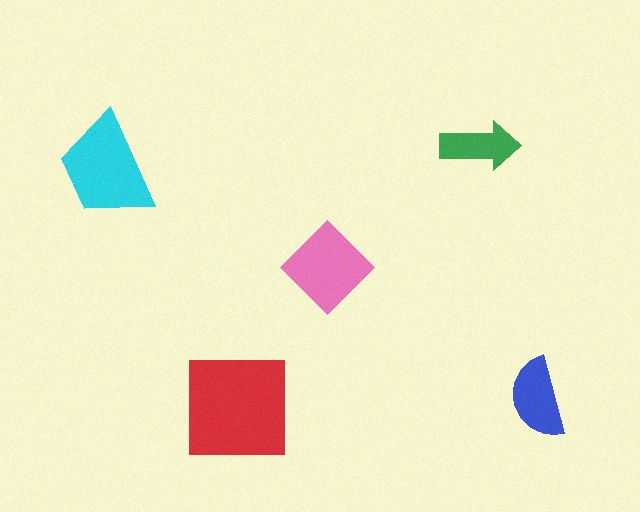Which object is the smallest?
The green arrow.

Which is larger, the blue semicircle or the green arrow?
The blue semicircle.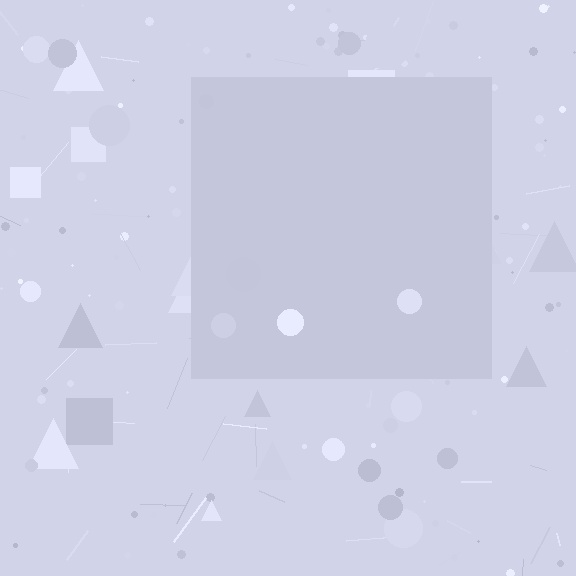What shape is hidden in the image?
A square is hidden in the image.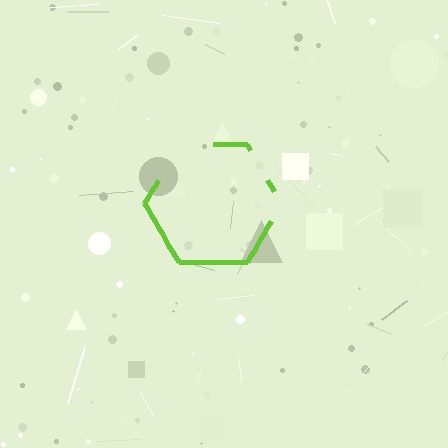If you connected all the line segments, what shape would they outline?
They would outline a hexagon.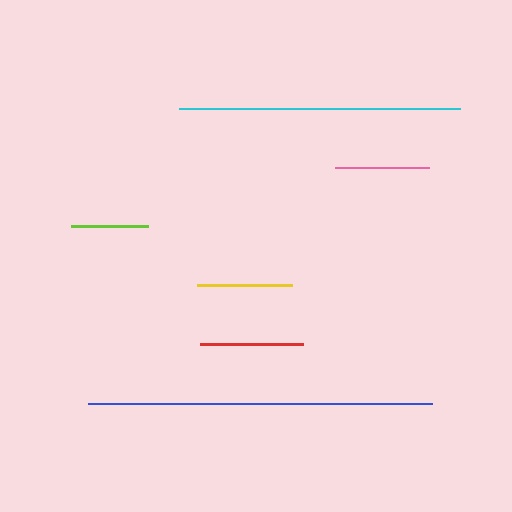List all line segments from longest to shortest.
From longest to shortest: blue, cyan, red, yellow, pink, lime.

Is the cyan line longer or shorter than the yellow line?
The cyan line is longer than the yellow line.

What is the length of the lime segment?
The lime segment is approximately 77 pixels long.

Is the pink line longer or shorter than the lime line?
The pink line is longer than the lime line.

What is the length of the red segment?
The red segment is approximately 104 pixels long.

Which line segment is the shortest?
The lime line is the shortest at approximately 77 pixels.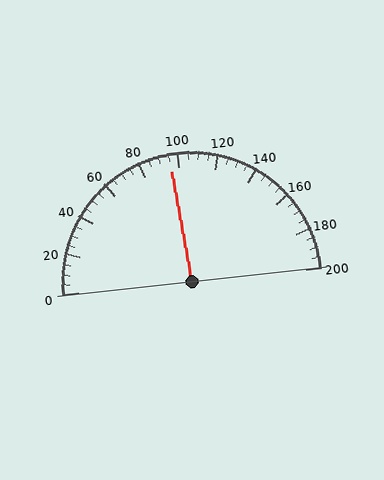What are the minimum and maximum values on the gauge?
The gauge ranges from 0 to 200.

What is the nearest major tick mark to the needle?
The nearest major tick mark is 100.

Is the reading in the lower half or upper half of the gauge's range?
The reading is in the lower half of the range (0 to 200).